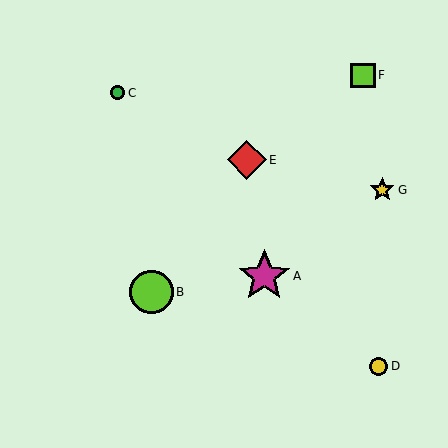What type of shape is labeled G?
Shape G is a yellow star.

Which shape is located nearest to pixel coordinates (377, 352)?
The yellow circle (labeled D) at (379, 366) is nearest to that location.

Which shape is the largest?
The magenta star (labeled A) is the largest.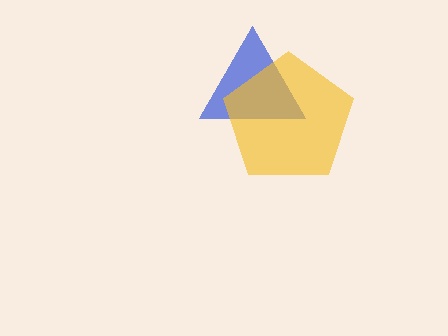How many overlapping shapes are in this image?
There are 2 overlapping shapes in the image.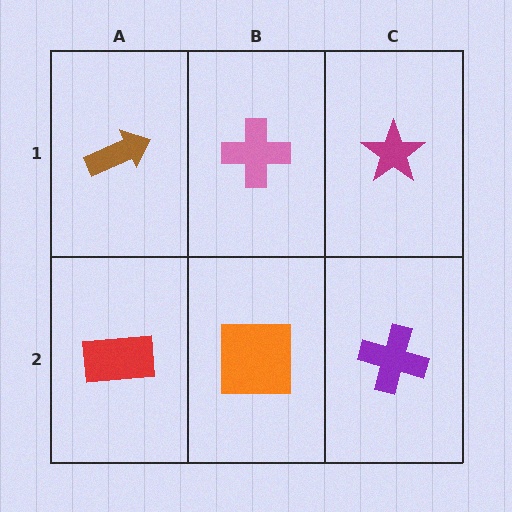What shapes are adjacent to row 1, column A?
A red rectangle (row 2, column A), a pink cross (row 1, column B).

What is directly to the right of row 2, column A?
An orange square.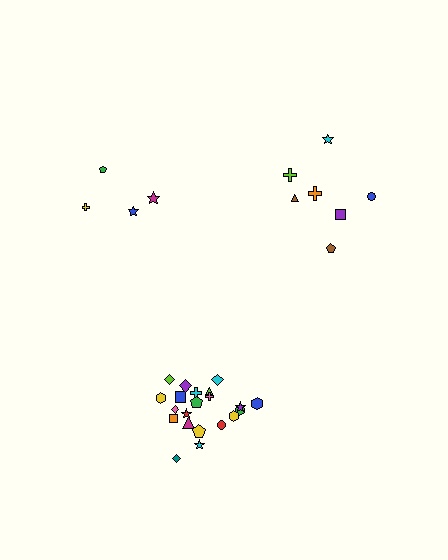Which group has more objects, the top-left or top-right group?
The top-right group.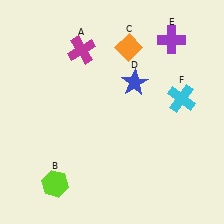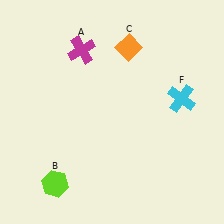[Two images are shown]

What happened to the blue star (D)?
The blue star (D) was removed in Image 2. It was in the top-right area of Image 1.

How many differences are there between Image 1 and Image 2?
There are 2 differences between the two images.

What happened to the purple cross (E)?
The purple cross (E) was removed in Image 2. It was in the top-right area of Image 1.